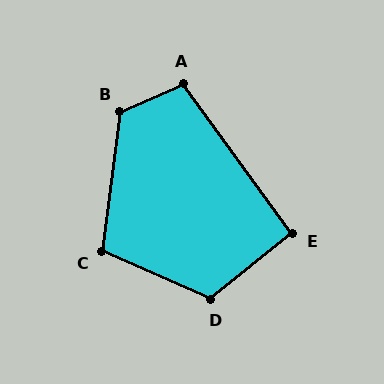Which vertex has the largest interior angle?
B, at approximately 121 degrees.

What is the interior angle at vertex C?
Approximately 106 degrees (obtuse).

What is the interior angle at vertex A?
Approximately 103 degrees (obtuse).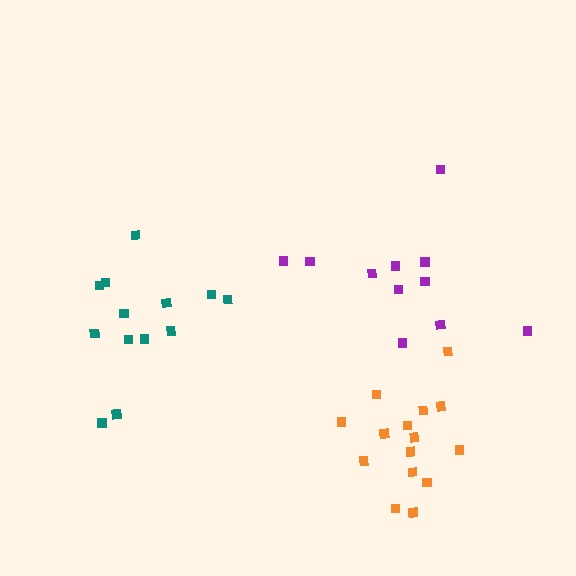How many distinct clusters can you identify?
There are 3 distinct clusters.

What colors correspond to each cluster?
The clusters are colored: teal, purple, orange.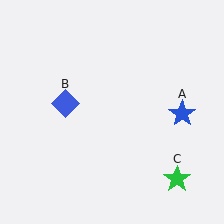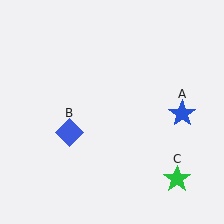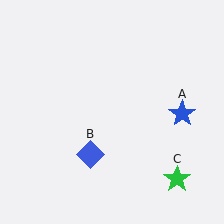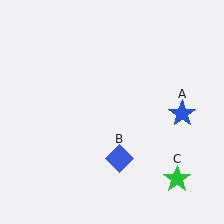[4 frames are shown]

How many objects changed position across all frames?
1 object changed position: blue diamond (object B).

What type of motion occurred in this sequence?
The blue diamond (object B) rotated counterclockwise around the center of the scene.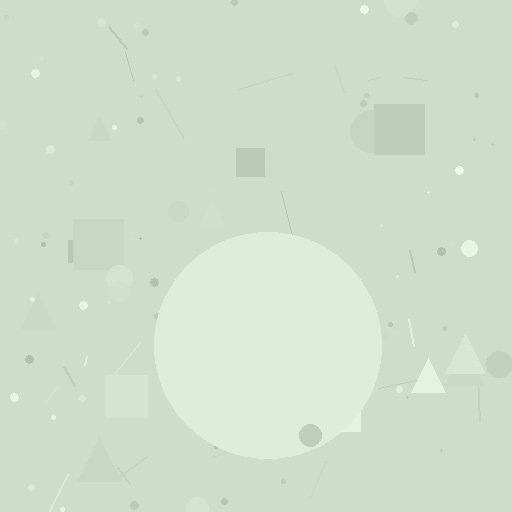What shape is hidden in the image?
A circle is hidden in the image.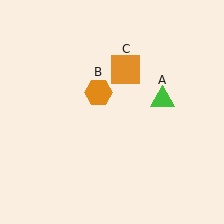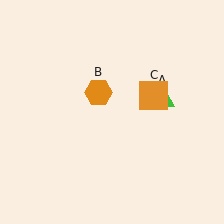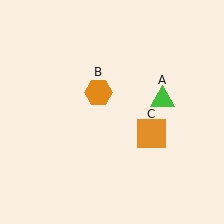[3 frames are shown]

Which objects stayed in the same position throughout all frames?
Green triangle (object A) and orange hexagon (object B) remained stationary.